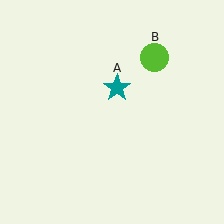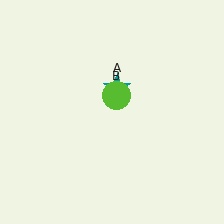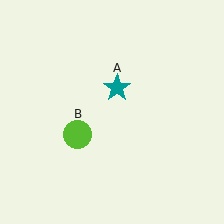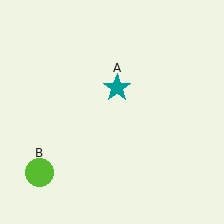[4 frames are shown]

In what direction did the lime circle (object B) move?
The lime circle (object B) moved down and to the left.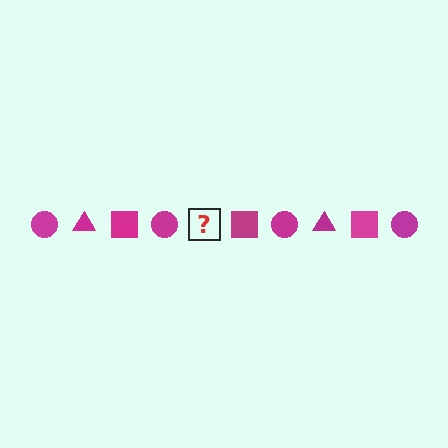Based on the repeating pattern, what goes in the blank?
The blank should be a magenta triangle.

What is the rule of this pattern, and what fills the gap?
The rule is that the pattern cycles through circle, triangle, square shapes in magenta. The gap should be filled with a magenta triangle.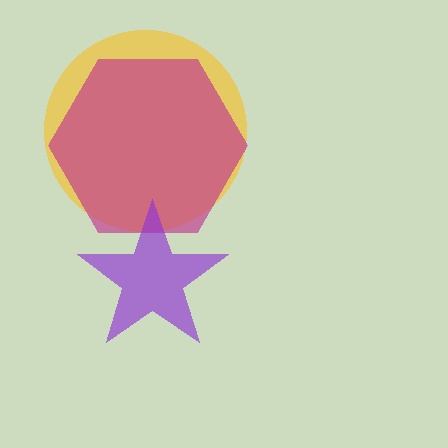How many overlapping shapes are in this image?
There are 3 overlapping shapes in the image.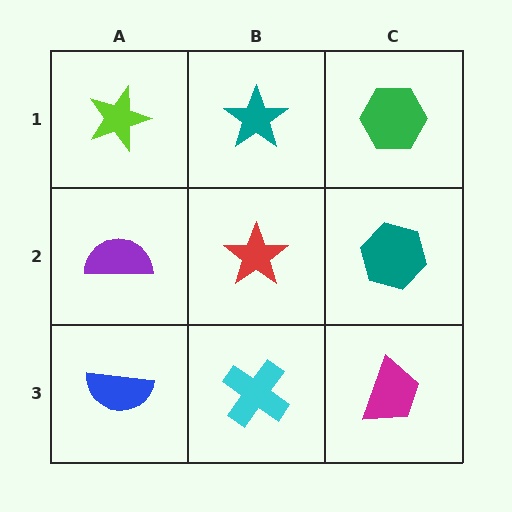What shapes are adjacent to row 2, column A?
A lime star (row 1, column A), a blue semicircle (row 3, column A), a red star (row 2, column B).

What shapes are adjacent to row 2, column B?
A teal star (row 1, column B), a cyan cross (row 3, column B), a purple semicircle (row 2, column A), a teal hexagon (row 2, column C).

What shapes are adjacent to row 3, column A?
A purple semicircle (row 2, column A), a cyan cross (row 3, column B).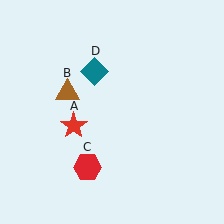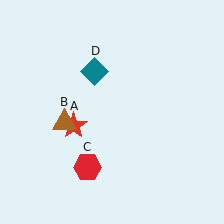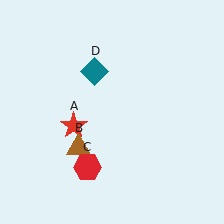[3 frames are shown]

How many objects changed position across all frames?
1 object changed position: brown triangle (object B).